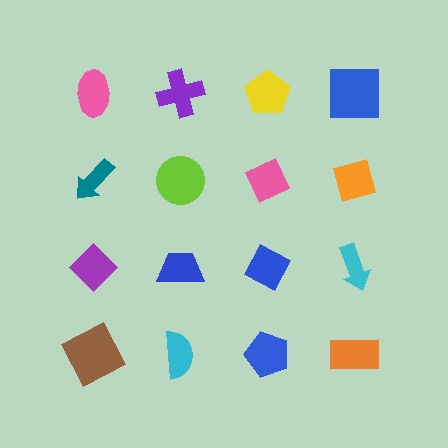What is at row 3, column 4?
A cyan arrow.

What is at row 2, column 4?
An orange square.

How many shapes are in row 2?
4 shapes.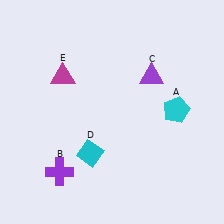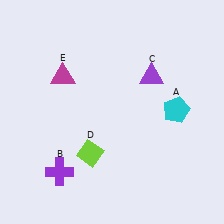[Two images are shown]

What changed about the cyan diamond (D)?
In Image 1, D is cyan. In Image 2, it changed to lime.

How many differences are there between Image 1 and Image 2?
There is 1 difference between the two images.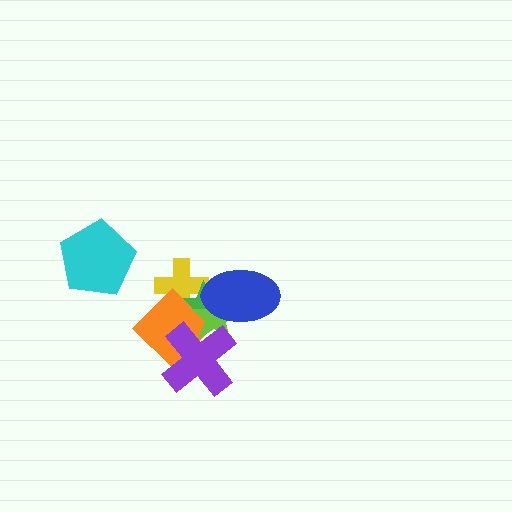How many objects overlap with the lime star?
5 objects overlap with the lime star.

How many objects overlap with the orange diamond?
4 objects overlap with the orange diamond.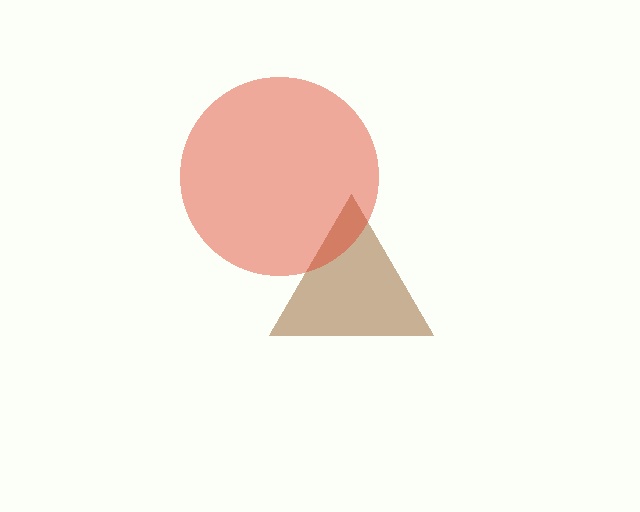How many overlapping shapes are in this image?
There are 2 overlapping shapes in the image.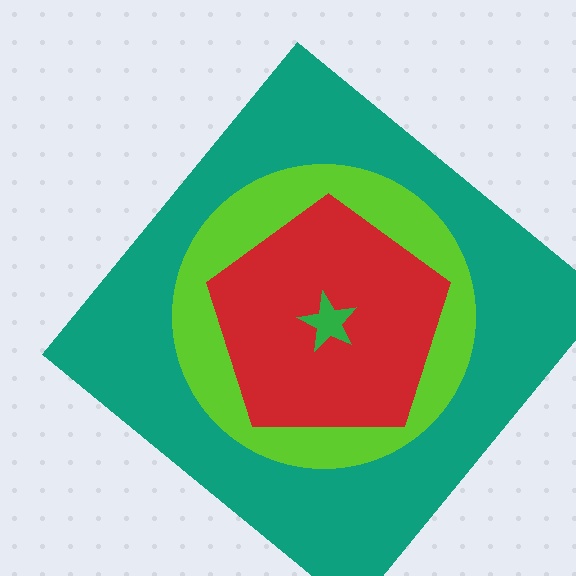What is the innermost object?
The green star.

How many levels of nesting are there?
4.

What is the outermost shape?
The teal diamond.